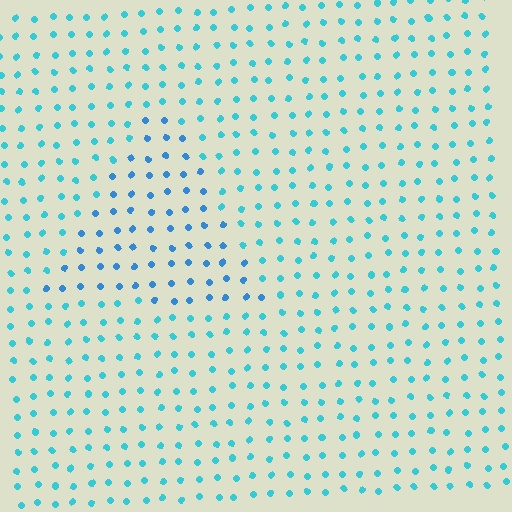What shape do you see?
I see a triangle.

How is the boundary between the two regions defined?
The boundary is defined purely by a slight shift in hue (about 25 degrees). Spacing, size, and orientation are identical on both sides.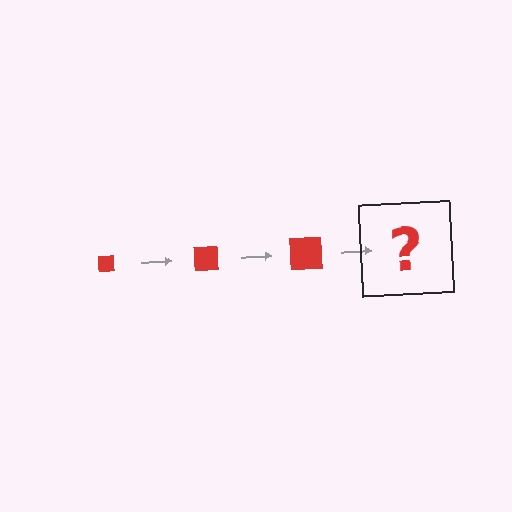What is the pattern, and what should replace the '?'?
The pattern is that the square gets progressively larger each step. The '?' should be a red square, larger than the previous one.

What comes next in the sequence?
The next element should be a red square, larger than the previous one.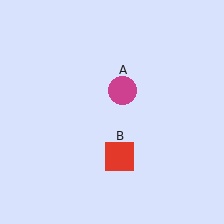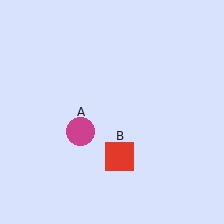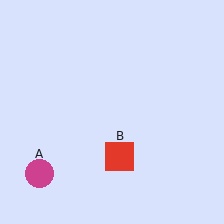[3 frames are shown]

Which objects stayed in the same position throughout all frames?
Red square (object B) remained stationary.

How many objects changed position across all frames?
1 object changed position: magenta circle (object A).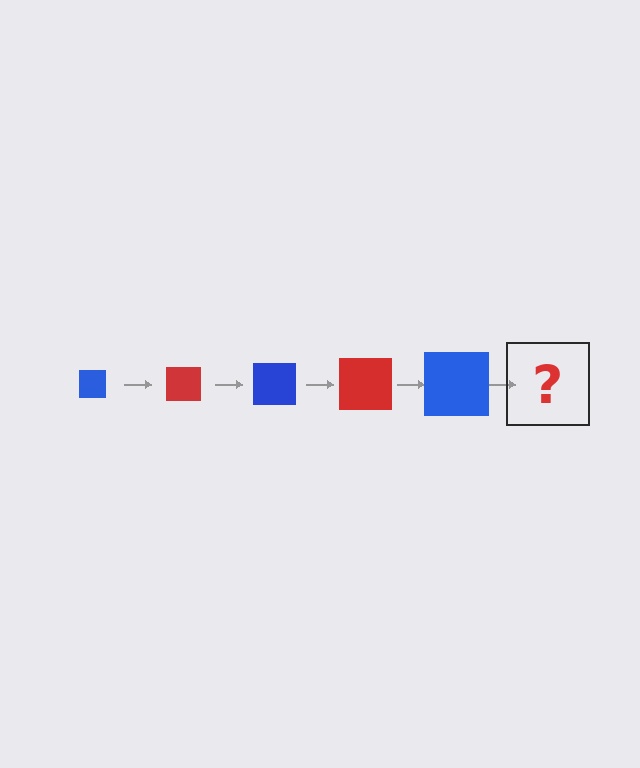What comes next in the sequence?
The next element should be a red square, larger than the previous one.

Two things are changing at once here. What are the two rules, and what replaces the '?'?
The two rules are that the square grows larger each step and the color cycles through blue and red. The '?' should be a red square, larger than the previous one.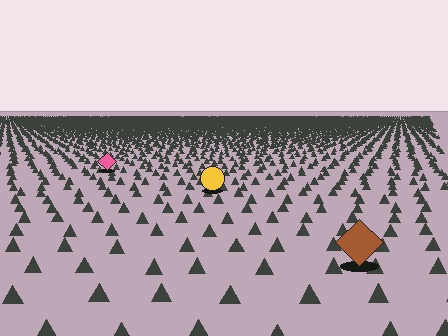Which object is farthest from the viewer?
The pink diamond is farthest from the viewer. It appears smaller and the ground texture around it is denser.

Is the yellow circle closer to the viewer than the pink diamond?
Yes. The yellow circle is closer — you can tell from the texture gradient: the ground texture is coarser near it.